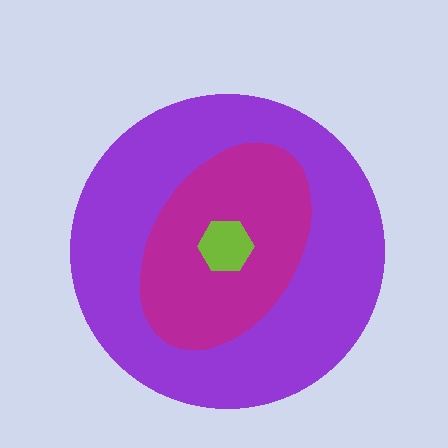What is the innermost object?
The lime hexagon.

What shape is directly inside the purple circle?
The magenta ellipse.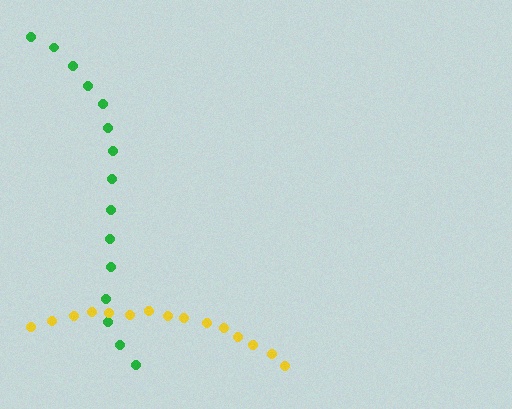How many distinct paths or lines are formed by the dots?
There are 2 distinct paths.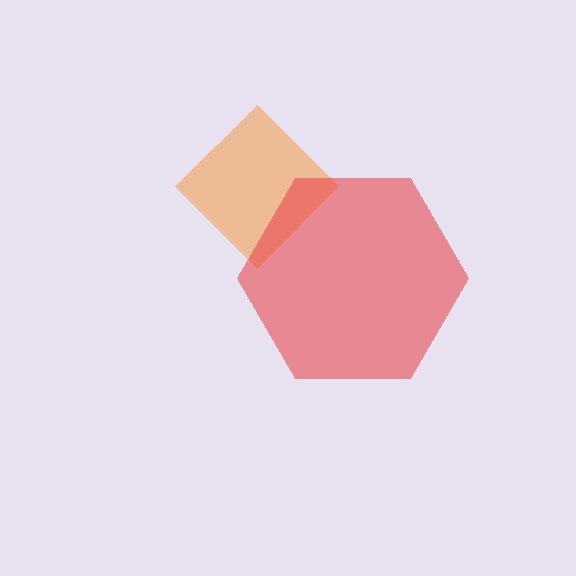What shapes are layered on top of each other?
The layered shapes are: an orange diamond, a red hexagon.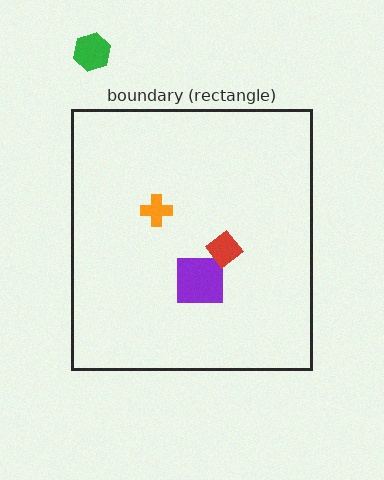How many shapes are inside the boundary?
3 inside, 1 outside.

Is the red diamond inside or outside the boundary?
Inside.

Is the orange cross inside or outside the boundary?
Inside.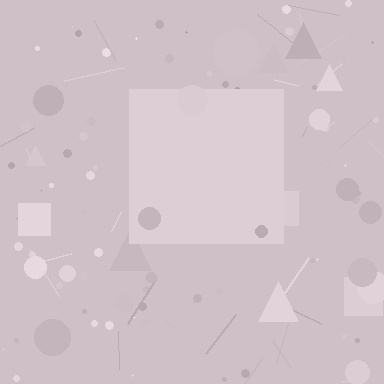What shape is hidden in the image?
A square is hidden in the image.